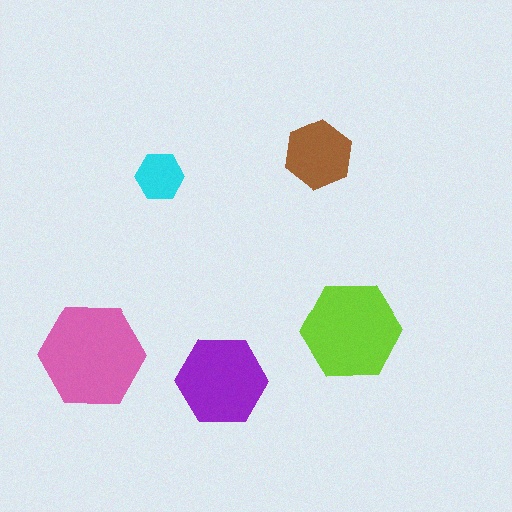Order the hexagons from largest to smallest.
the pink one, the lime one, the purple one, the brown one, the cyan one.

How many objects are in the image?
There are 5 objects in the image.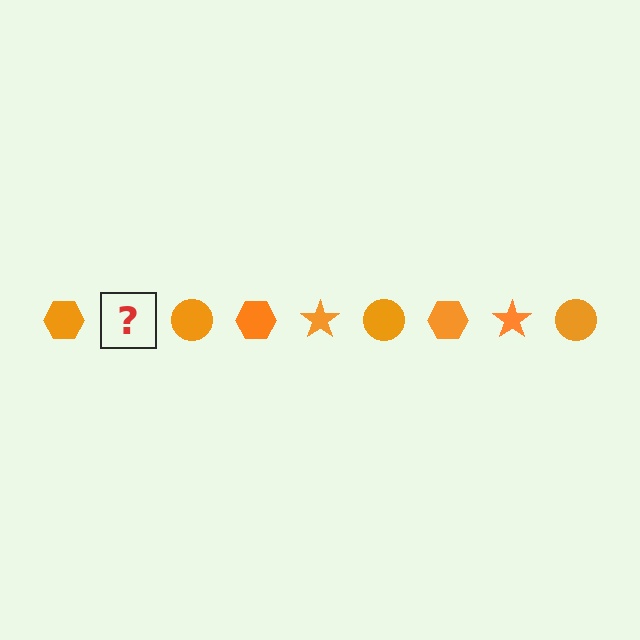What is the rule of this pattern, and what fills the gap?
The rule is that the pattern cycles through hexagon, star, circle shapes in orange. The gap should be filled with an orange star.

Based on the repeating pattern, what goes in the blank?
The blank should be an orange star.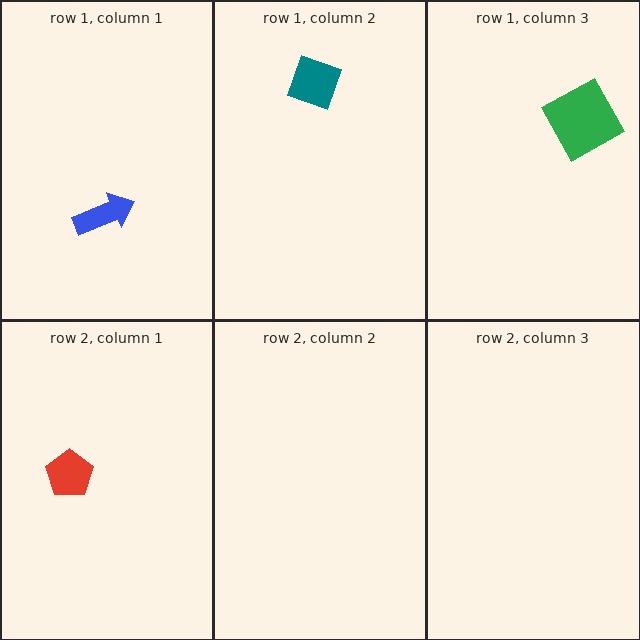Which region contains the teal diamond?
The row 1, column 2 region.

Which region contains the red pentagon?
The row 2, column 1 region.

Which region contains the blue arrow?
The row 1, column 1 region.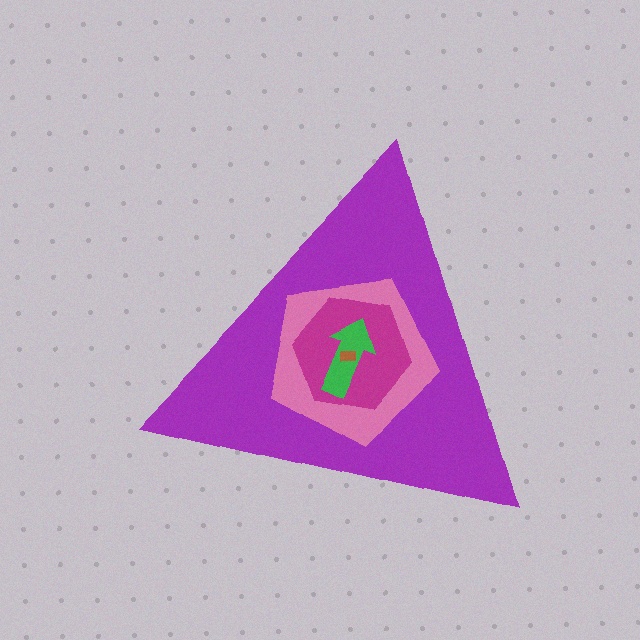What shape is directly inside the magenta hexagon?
The green arrow.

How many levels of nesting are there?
5.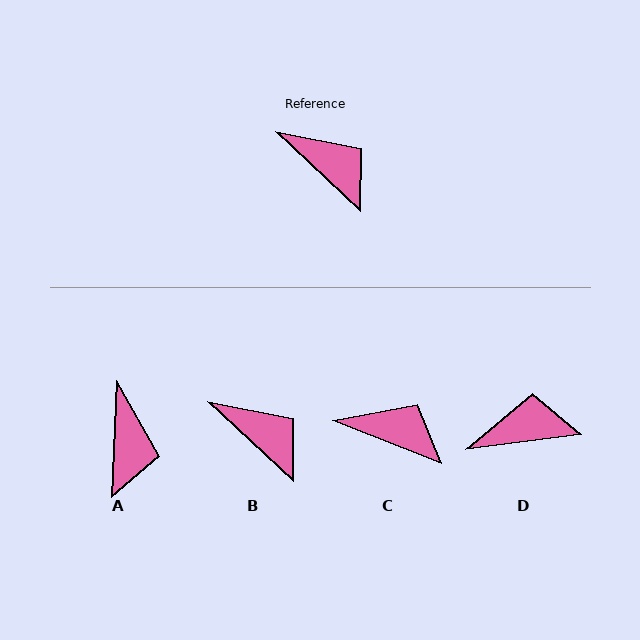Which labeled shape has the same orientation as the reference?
B.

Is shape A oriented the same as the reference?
No, it is off by about 49 degrees.